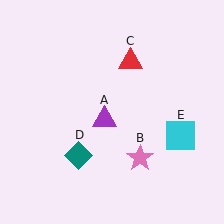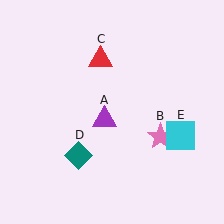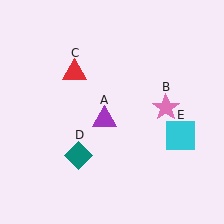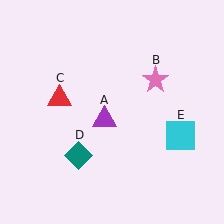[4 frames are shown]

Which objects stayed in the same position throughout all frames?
Purple triangle (object A) and teal diamond (object D) and cyan square (object E) remained stationary.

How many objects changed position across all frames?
2 objects changed position: pink star (object B), red triangle (object C).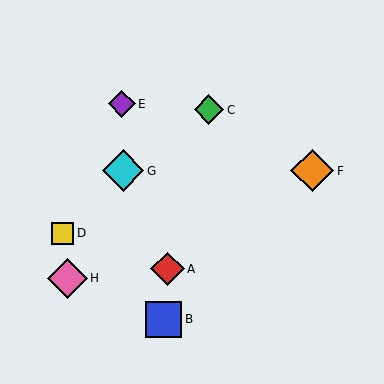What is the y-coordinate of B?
Object B is at y≈319.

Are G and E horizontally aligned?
No, G is at y≈171 and E is at y≈104.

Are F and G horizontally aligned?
Yes, both are at y≈171.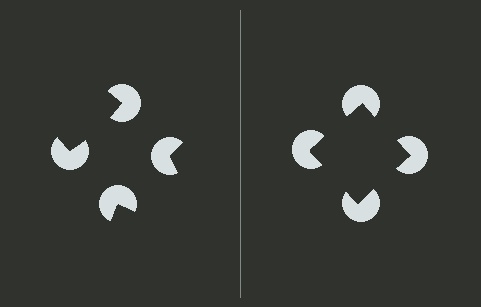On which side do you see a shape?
An illusory square appears on the right side. On the left side the wedge cuts are rotated, so no coherent shape forms.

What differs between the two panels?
The pac-man discs are positioned identically on both sides; only the wedge orientations differ. On the right they align to a square; on the left they are misaligned.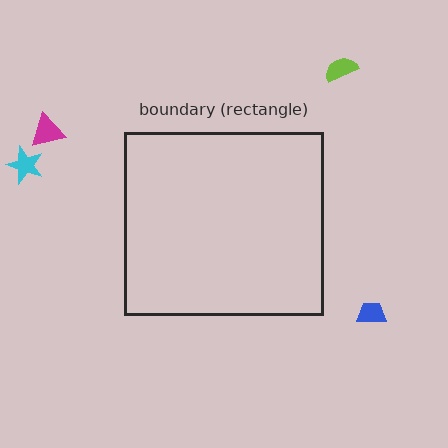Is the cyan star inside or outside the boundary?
Outside.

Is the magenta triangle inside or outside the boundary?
Outside.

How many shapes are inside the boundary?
0 inside, 4 outside.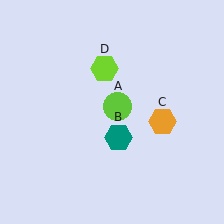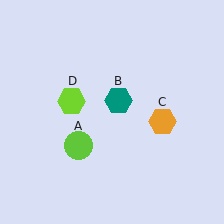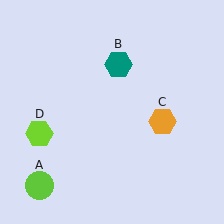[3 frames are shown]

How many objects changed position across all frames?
3 objects changed position: lime circle (object A), teal hexagon (object B), lime hexagon (object D).